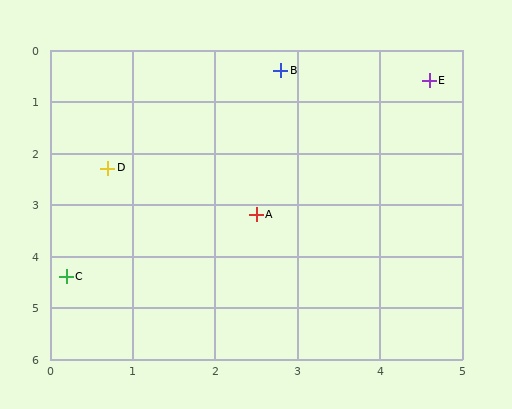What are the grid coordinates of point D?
Point D is at approximately (0.7, 2.3).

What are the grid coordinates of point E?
Point E is at approximately (4.6, 0.6).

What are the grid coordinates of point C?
Point C is at approximately (0.2, 4.4).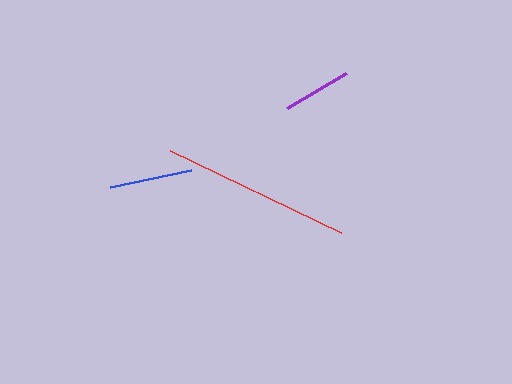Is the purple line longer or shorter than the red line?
The red line is longer than the purple line.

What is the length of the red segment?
The red segment is approximately 190 pixels long.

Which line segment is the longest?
The red line is the longest at approximately 190 pixels.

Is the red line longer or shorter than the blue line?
The red line is longer than the blue line.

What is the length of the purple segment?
The purple segment is approximately 69 pixels long.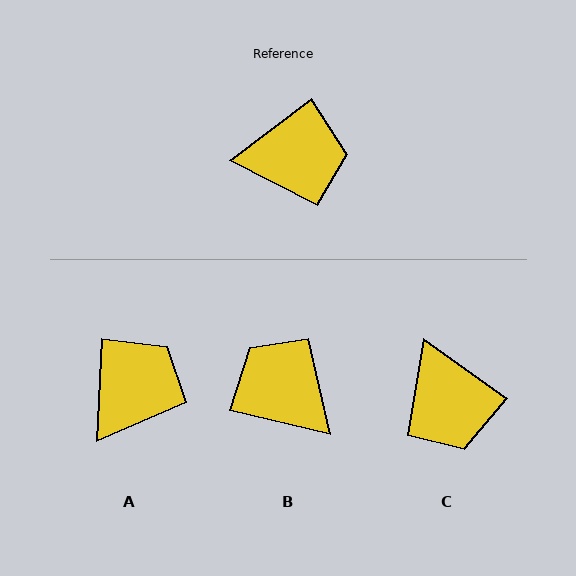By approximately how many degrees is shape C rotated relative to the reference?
Approximately 73 degrees clockwise.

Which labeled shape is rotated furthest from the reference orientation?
B, about 130 degrees away.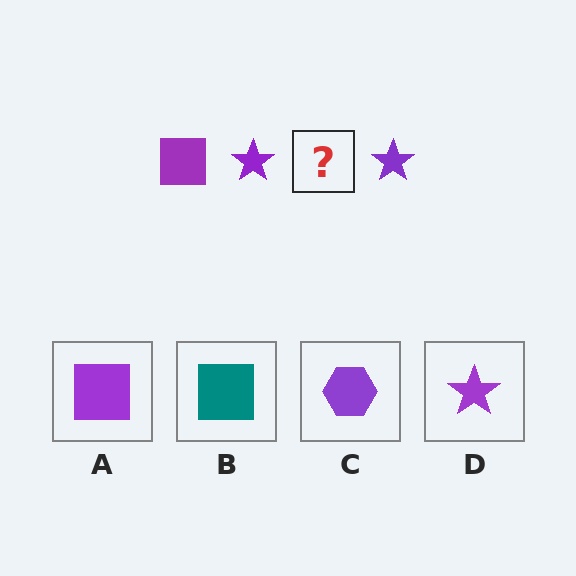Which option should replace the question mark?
Option A.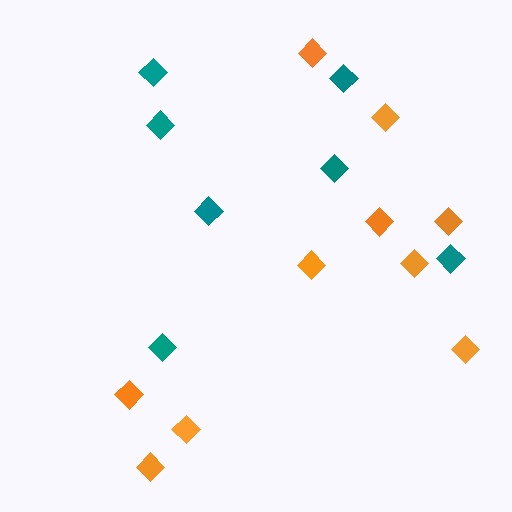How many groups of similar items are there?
There are 2 groups: one group of orange diamonds (10) and one group of teal diamonds (7).